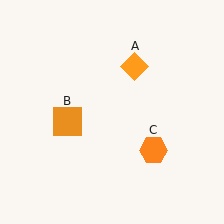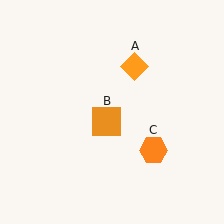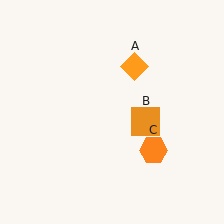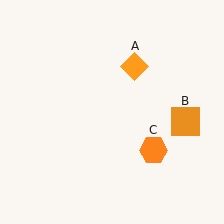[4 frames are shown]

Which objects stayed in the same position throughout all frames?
Orange diamond (object A) and orange hexagon (object C) remained stationary.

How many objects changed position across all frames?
1 object changed position: orange square (object B).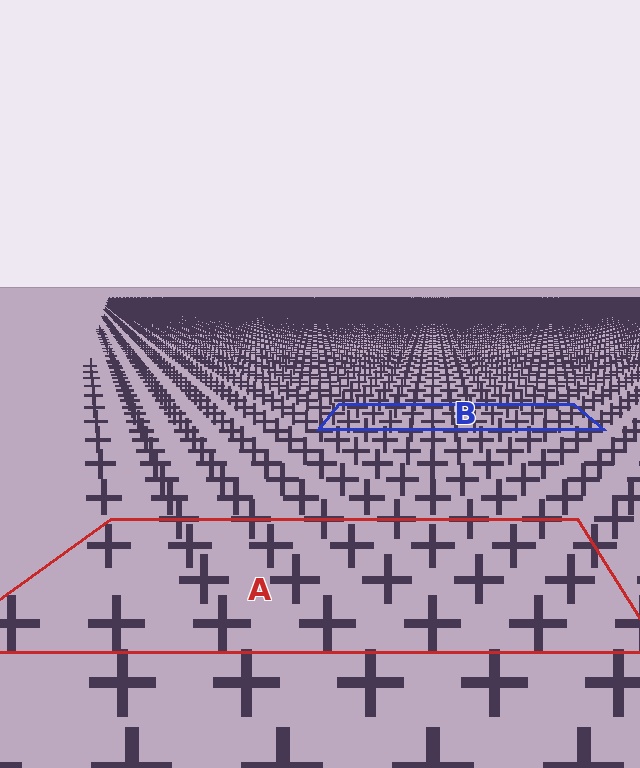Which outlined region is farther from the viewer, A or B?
Region B is farther from the viewer — the texture elements inside it appear smaller and more densely packed.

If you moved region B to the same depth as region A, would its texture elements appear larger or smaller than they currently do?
They would appear larger. At a closer depth, the same texture elements are projected at a bigger on-screen size.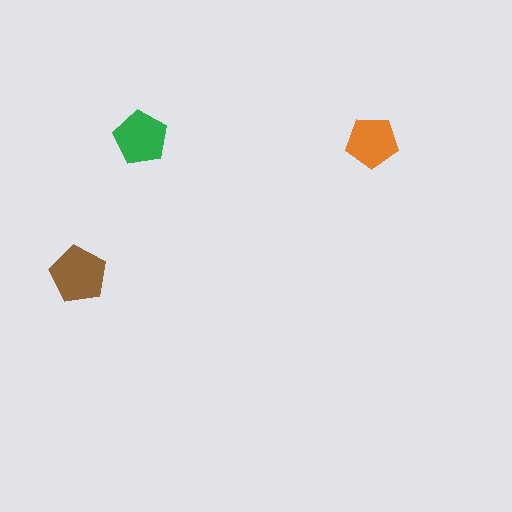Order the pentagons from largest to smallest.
the brown one, the green one, the orange one.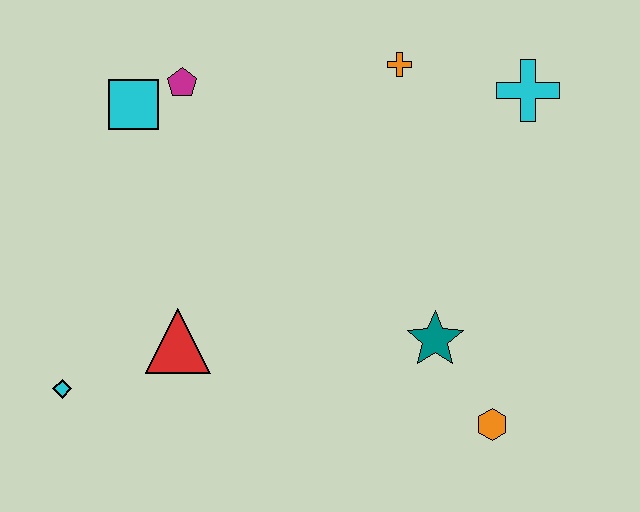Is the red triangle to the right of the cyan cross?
No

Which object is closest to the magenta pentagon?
The cyan square is closest to the magenta pentagon.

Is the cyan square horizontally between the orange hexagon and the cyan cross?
No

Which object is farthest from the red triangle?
The cyan cross is farthest from the red triangle.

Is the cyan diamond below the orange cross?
Yes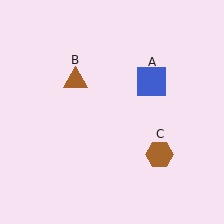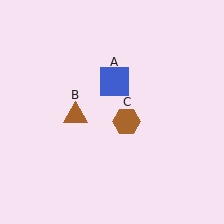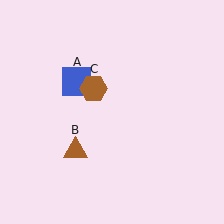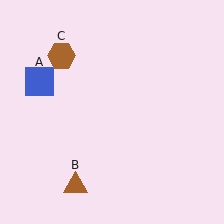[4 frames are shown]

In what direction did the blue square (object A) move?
The blue square (object A) moved left.